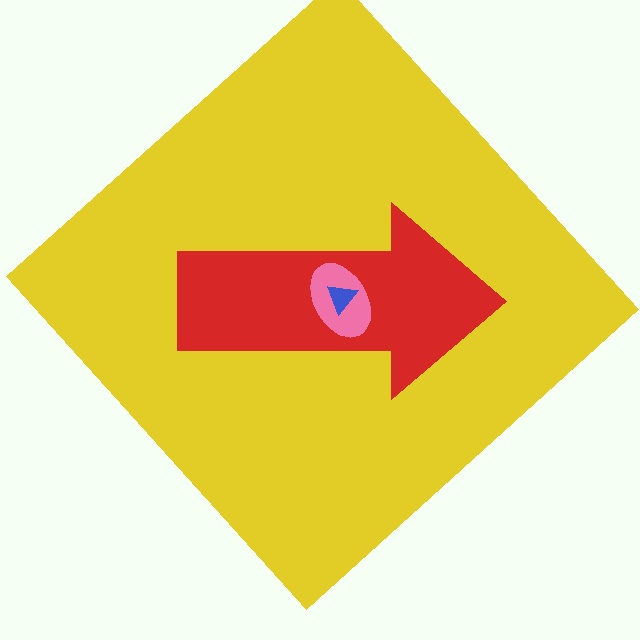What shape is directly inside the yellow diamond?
The red arrow.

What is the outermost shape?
The yellow diamond.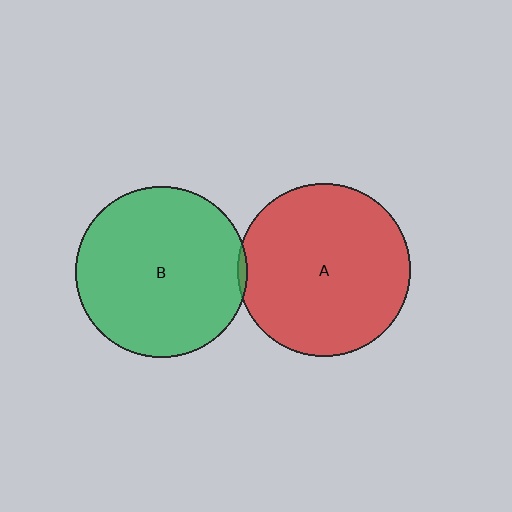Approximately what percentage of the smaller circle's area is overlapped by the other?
Approximately 5%.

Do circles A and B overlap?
Yes.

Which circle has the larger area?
Circle A (red).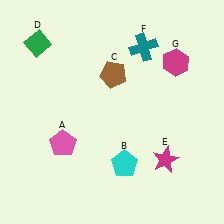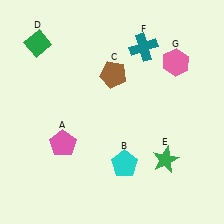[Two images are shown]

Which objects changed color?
E changed from magenta to green. G changed from magenta to pink.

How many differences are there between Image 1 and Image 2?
There are 2 differences between the two images.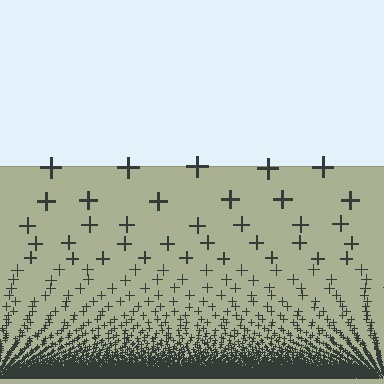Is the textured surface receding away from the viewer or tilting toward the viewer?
The surface appears to tilt toward the viewer. Texture elements get larger and sparser toward the top.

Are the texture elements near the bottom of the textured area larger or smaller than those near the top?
Smaller. The gradient is inverted — elements near the bottom are smaller and denser.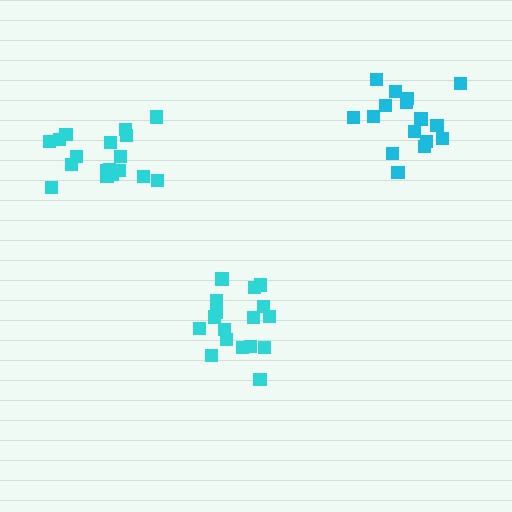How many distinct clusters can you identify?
There are 3 distinct clusters.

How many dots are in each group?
Group 1: 16 dots, Group 2: 17 dots, Group 3: 18 dots (51 total).